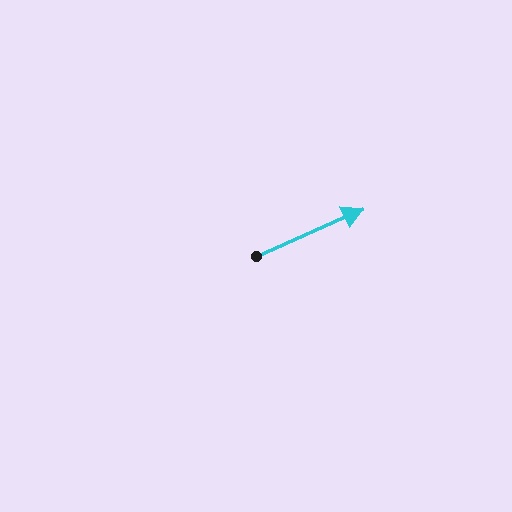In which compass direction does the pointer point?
Northeast.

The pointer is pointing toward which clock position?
Roughly 2 o'clock.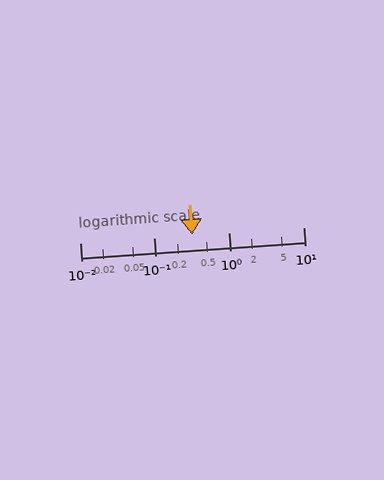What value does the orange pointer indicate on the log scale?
The pointer indicates approximately 0.32.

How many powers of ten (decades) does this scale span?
The scale spans 3 decades, from 0.01 to 10.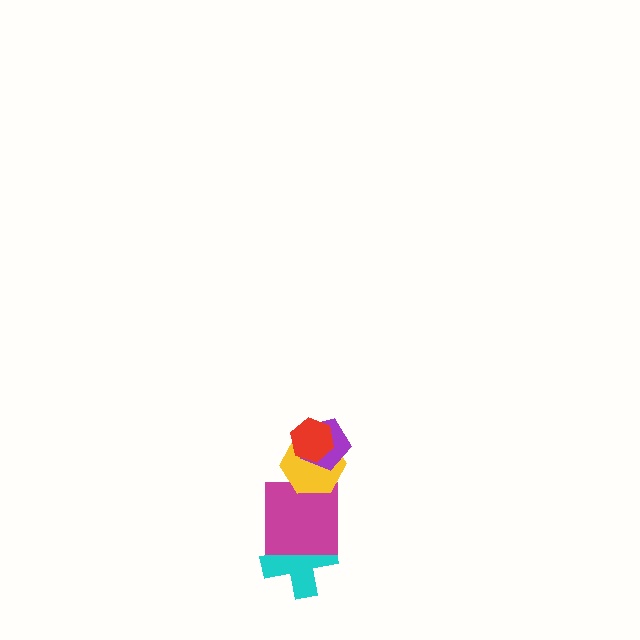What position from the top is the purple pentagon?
The purple pentagon is 2nd from the top.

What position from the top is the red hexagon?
The red hexagon is 1st from the top.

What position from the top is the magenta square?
The magenta square is 4th from the top.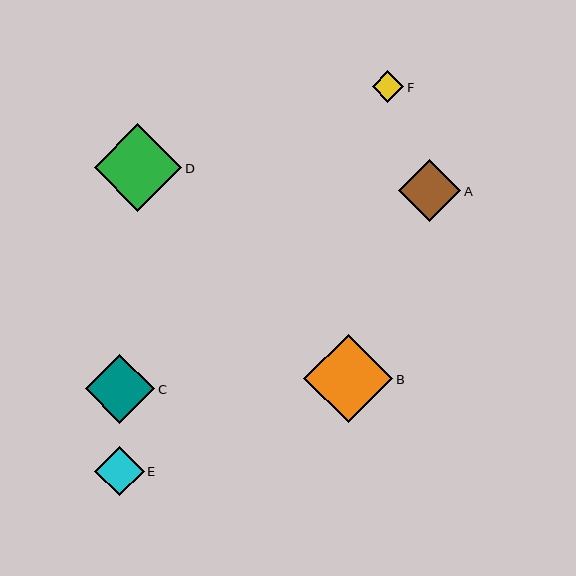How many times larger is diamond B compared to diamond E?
Diamond B is approximately 1.8 times the size of diamond E.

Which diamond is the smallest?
Diamond F is the smallest with a size of approximately 32 pixels.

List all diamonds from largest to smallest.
From largest to smallest: B, D, C, A, E, F.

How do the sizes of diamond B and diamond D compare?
Diamond B and diamond D are approximately the same size.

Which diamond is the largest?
Diamond B is the largest with a size of approximately 89 pixels.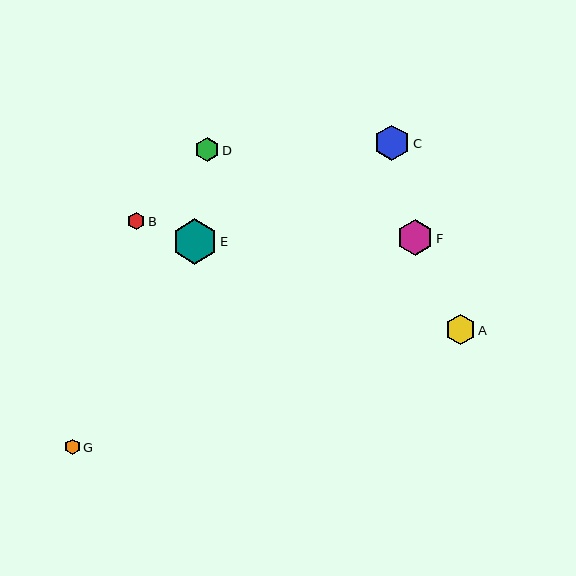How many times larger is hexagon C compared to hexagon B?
Hexagon C is approximately 2.1 times the size of hexagon B.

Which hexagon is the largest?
Hexagon E is the largest with a size of approximately 45 pixels.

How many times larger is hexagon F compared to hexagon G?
Hexagon F is approximately 2.3 times the size of hexagon G.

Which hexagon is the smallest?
Hexagon G is the smallest with a size of approximately 16 pixels.